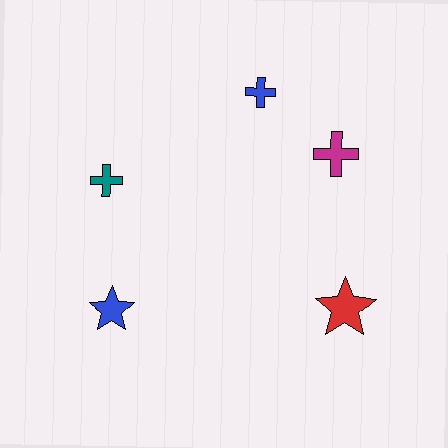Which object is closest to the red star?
The magenta cross is closest to the red star.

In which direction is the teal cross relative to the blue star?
The teal cross is above the blue star.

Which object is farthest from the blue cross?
The blue star is farthest from the blue cross.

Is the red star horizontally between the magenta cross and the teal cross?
No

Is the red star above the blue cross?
No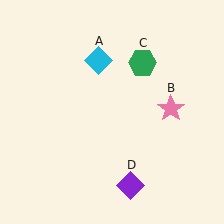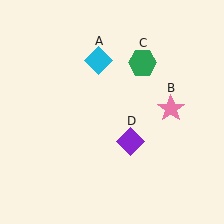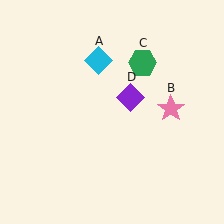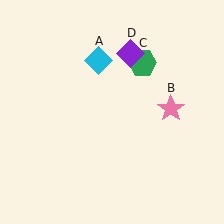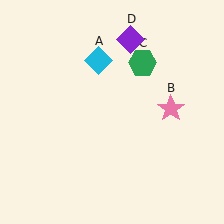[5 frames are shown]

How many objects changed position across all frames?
1 object changed position: purple diamond (object D).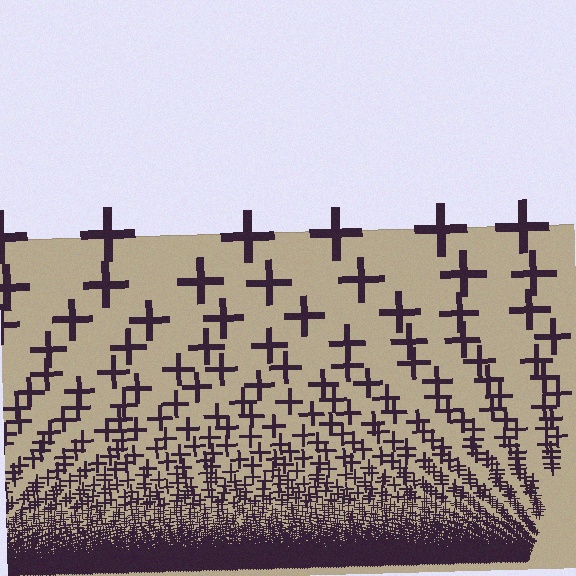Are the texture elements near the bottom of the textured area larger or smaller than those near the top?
Smaller. The gradient is inverted — elements near the bottom are smaller and denser.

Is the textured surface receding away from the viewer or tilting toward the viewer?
The surface appears to tilt toward the viewer. Texture elements get larger and sparser toward the top.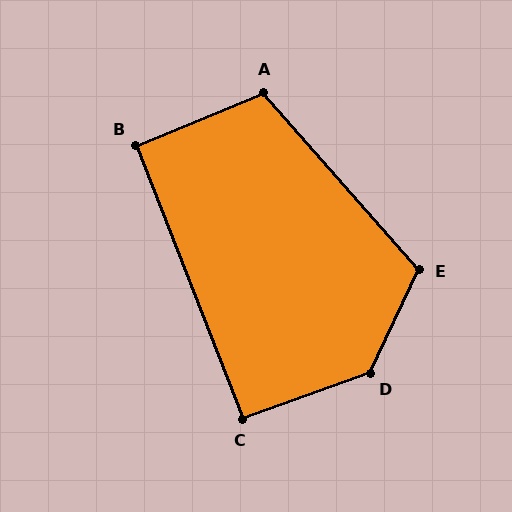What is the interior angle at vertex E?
Approximately 113 degrees (obtuse).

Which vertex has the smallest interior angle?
B, at approximately 91 degrees.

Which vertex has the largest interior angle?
D, at approximately 135 degrees.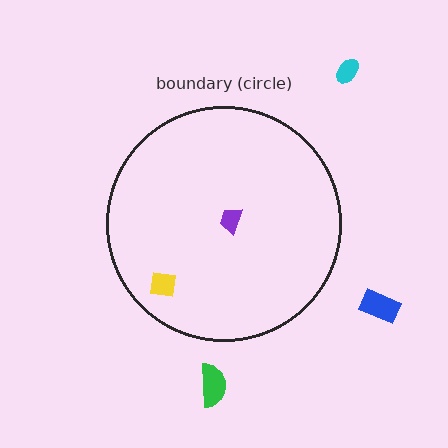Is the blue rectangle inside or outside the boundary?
Outside.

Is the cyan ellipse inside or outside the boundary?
Outside.